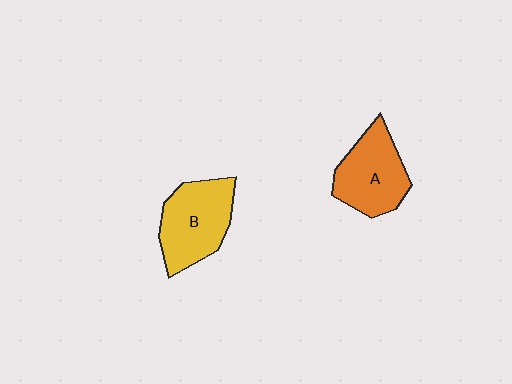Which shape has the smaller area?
Shape A (orange).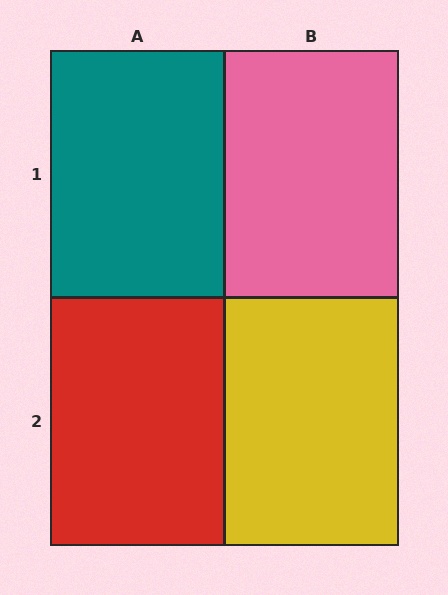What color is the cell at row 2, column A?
Red.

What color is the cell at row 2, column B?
Yellow.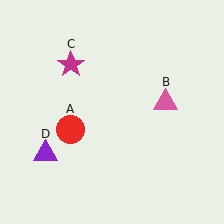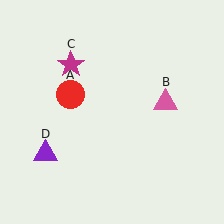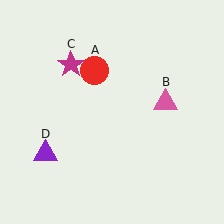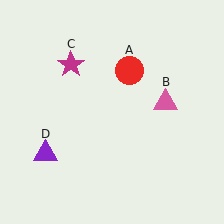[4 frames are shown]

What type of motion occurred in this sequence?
The red circle (object A) rotated clockwise around the center of the scene.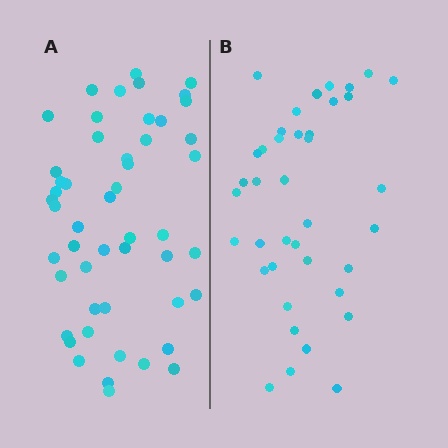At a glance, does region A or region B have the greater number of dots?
Region A (the left region) has more dots.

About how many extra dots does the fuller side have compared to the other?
Region A has roughly 12 or so more dots than region B.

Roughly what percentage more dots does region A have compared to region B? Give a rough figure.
About 30% more.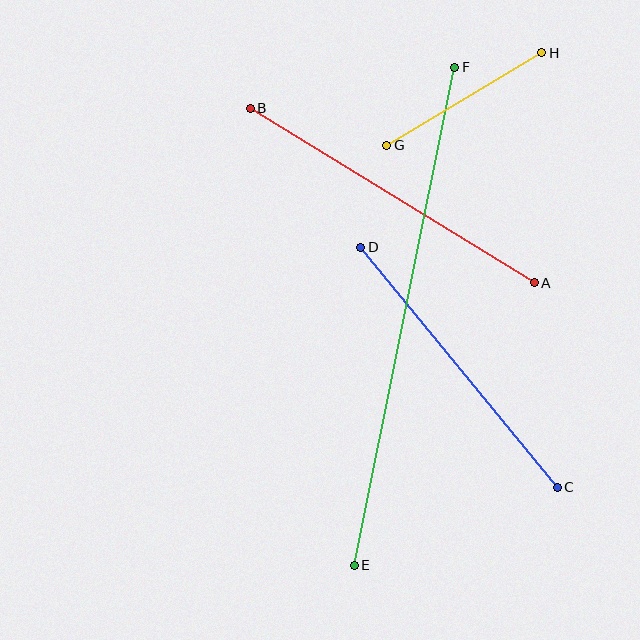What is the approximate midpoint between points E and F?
The midpoint is at approximately (405, 316) pixels.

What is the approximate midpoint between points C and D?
The midpoint is at approximately (459, 367) pixels.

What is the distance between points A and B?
The distance is approximately 333 pixels.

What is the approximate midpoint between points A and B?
The midpoint is at approximately (392, 195) pixels.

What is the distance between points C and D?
The distance is approximately 310 pixels.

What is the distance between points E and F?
The distance is approximately 508 pixels.